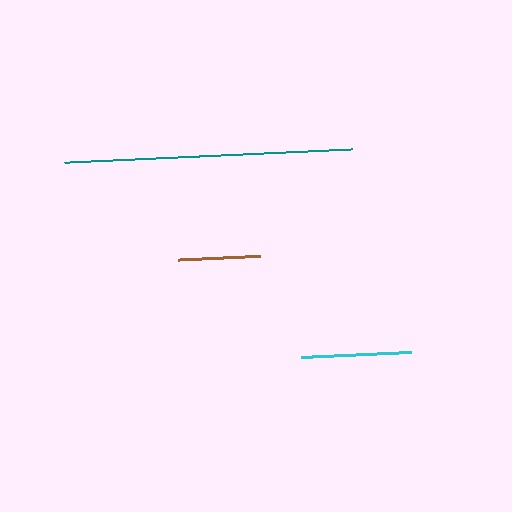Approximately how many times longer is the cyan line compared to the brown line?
The cyan line is approximately 1.3 times the length of the brown line.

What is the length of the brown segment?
The brown segment is approximately 81 pixels long.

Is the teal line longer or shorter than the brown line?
The teal line is longer than the brown line.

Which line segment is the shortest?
The brown line is the shortest at approximately 81 pixels.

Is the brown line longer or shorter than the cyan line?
The cyan line is longer than the brown line.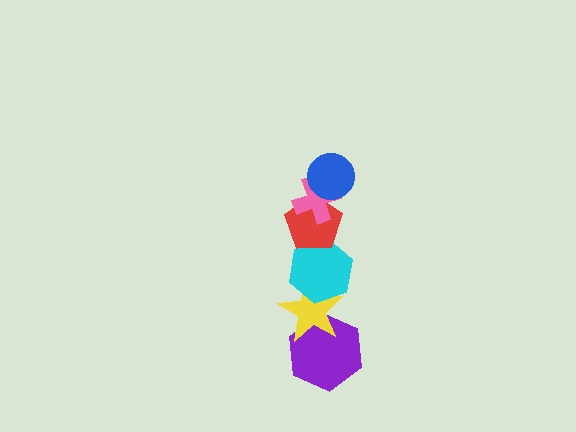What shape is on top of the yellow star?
The cyan hexagon is on top of the yellow star.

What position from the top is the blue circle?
The blue circle is 1st from the top.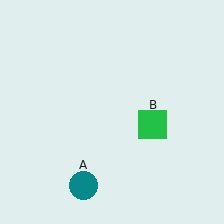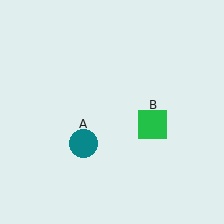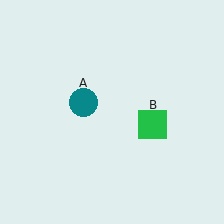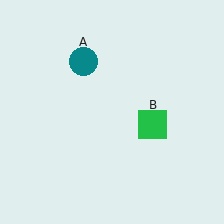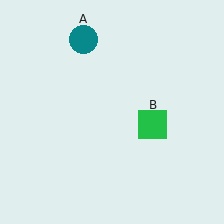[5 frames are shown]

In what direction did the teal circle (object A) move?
The teal circle (object A) moved up.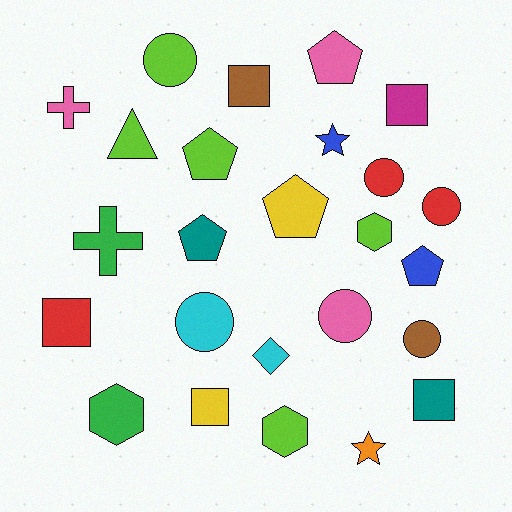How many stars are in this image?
There are 2 stars.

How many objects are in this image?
There are 25 objects.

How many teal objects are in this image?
There are 2 teal objects.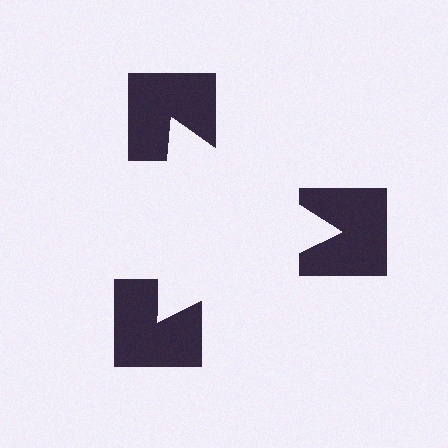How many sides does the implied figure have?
3 sides.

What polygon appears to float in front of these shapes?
An illusory triangle — its edges are inferred from the aligned wedge cuts in the notched squares, not physically drawn.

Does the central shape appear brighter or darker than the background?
It typically appears slightly brighter than the background, even though no actual brightness change is drawn.